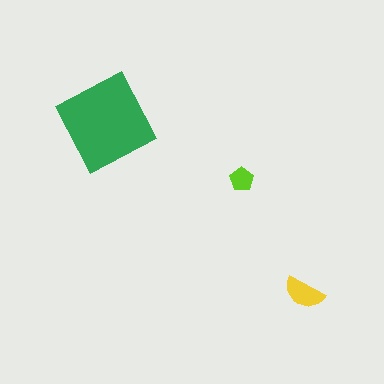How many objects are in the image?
There are 3 objects in the image.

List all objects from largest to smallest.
The green square, the yellow semicircle, the lime pentagon.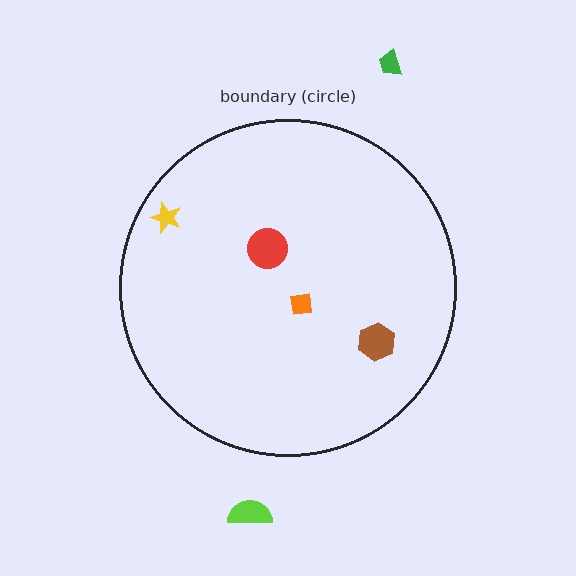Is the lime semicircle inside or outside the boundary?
Outside.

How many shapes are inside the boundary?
4 inside, 2 outside.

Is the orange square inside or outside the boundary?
Inside.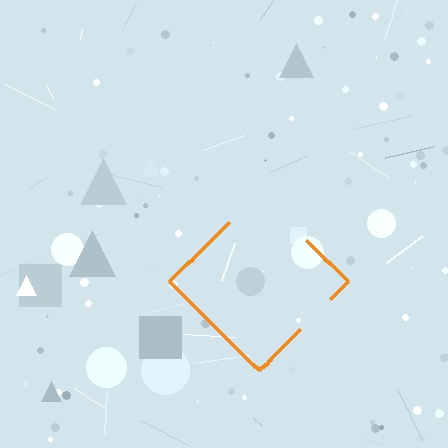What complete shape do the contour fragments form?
The contour fragments form a diamond.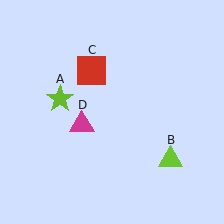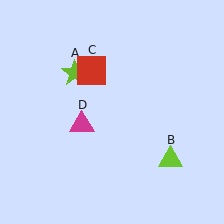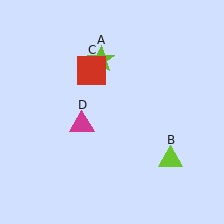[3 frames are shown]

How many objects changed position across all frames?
1 object changed position: lime star (object A).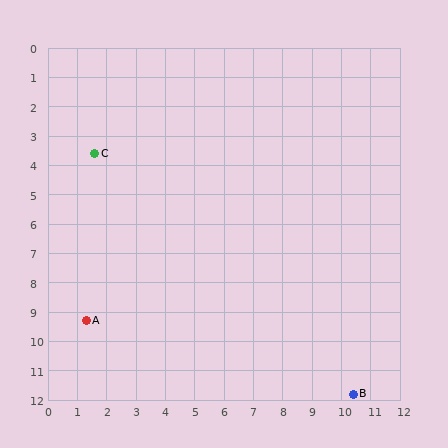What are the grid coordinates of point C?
Point C is at approximately (1.6, 3.6).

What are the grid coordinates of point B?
Point B is at approximately (10.4, 11.8).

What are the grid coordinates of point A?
Point A is at approximately (1.3, 9.3).